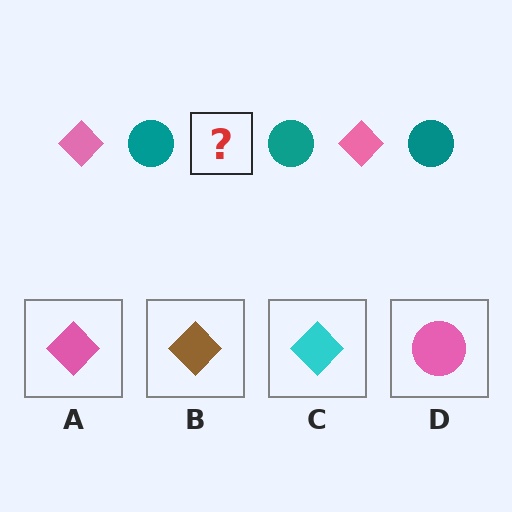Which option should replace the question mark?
Option A.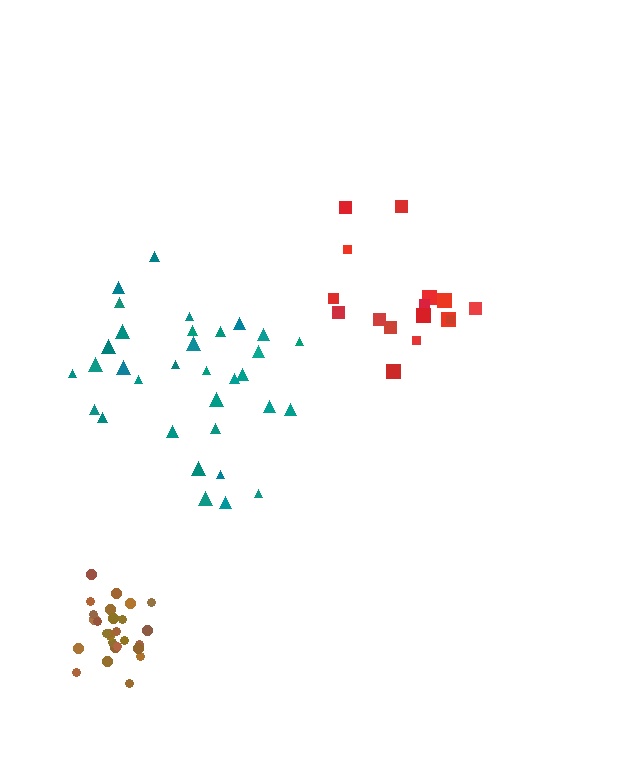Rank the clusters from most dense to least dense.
brown, teal, red.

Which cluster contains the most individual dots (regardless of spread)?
Teal (33).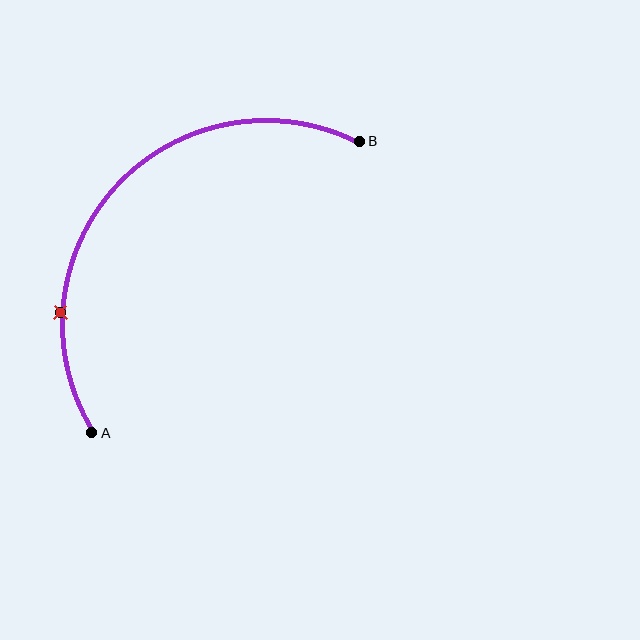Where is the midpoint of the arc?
The arc midpoint is the point on the curve farthest from the straight line joining A and B. It sits above and to the left of that line.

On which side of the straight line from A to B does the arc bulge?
The arc bulges above and to the left of the straight line connecting A and B.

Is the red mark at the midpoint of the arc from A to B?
No. The red mark lies on the arc but is closer to endpoint A. The arc midpoint would be at the point on the curve equidistant along the arc from both A and B.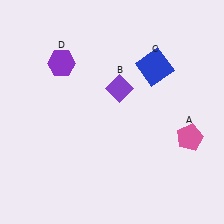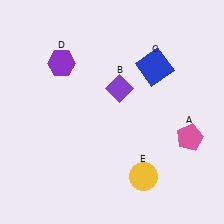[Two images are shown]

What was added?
A yellow circle (E) was added in Image 2.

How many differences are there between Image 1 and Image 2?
There is 1 difference between the two images.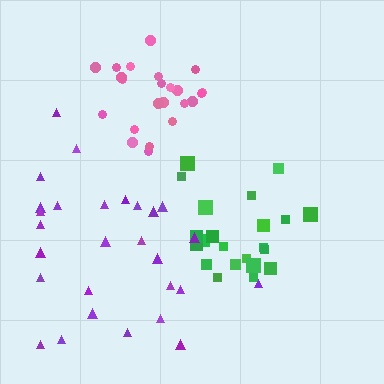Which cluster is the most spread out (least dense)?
Purple.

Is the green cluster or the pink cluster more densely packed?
Green.